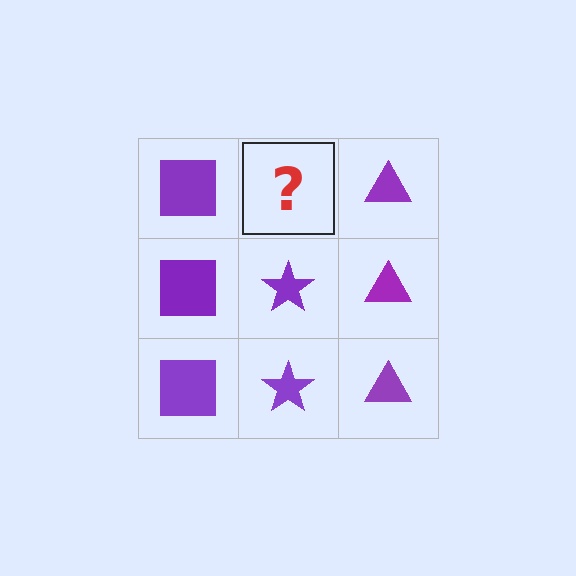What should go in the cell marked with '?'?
The missing cell should contain a purple star.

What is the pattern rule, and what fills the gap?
The rule is that each column has a consistent shape. The gap should be filled with a purple star.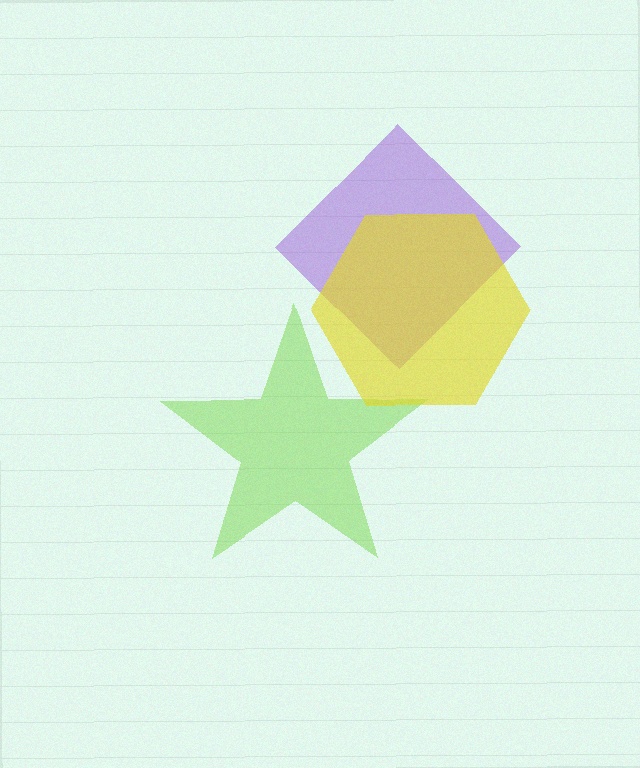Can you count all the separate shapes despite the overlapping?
Yes, there are 3 separate shapes.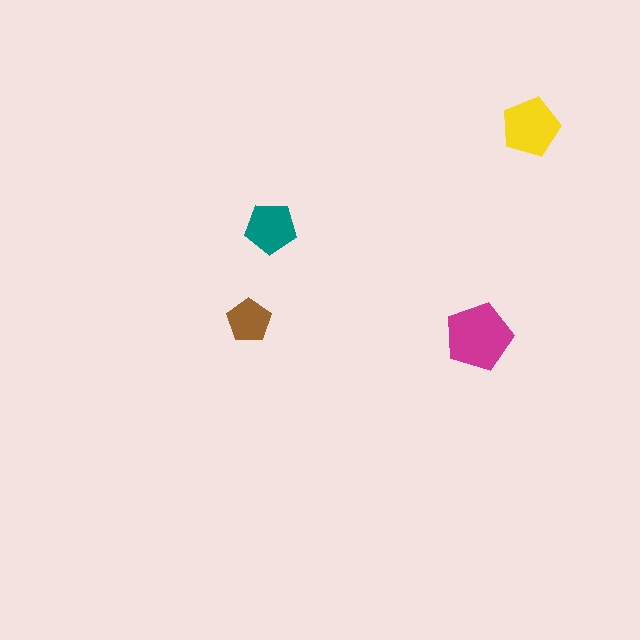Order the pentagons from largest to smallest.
the magenta one, the yellow one, the teal one, the brown one.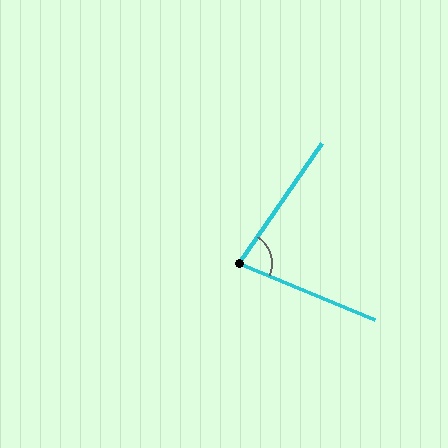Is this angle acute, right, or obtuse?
It is acute.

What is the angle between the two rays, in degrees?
Approximately 78 degrees.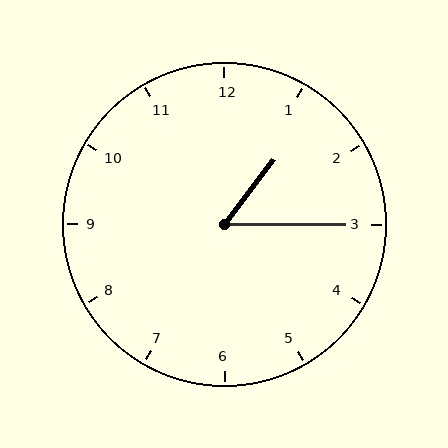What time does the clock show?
1:15.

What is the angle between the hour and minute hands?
Approximately 52 degrees.